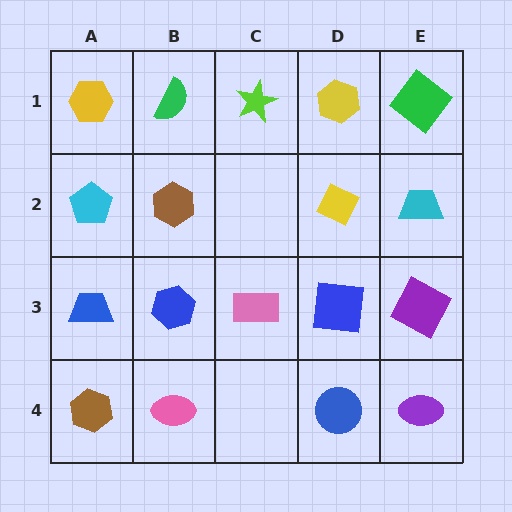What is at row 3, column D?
A blue square.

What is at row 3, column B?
A blue hexagon.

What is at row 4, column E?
A purple ellipse.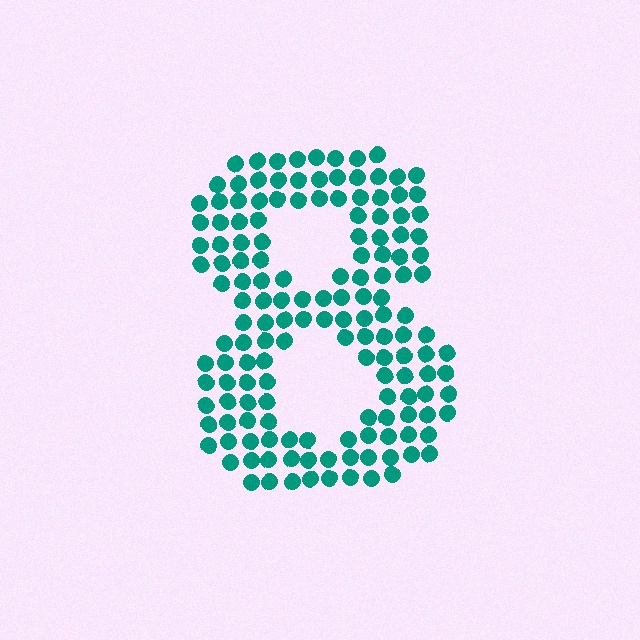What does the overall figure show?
The overall figure shows the digit 8.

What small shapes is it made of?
It is made of small circles.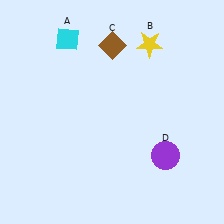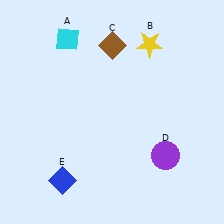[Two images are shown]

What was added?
A blue diamond (E) was added in Image 2.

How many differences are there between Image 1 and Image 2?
There is 1 difference between the two images.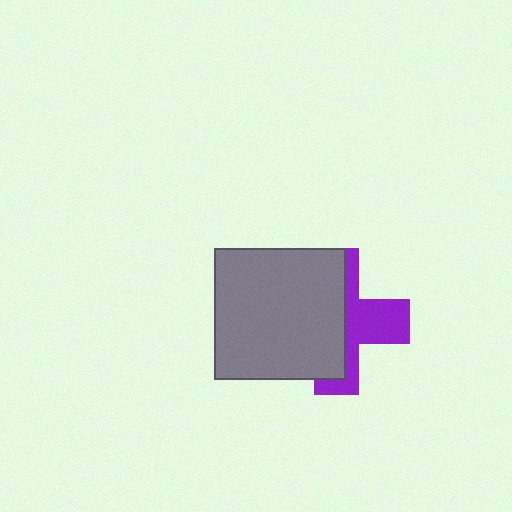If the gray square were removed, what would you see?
You would see the complete purple cross.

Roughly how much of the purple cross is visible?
A small part of it is visible (roughly 43%).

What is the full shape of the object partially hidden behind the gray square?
The partially hidden object is a purple cross.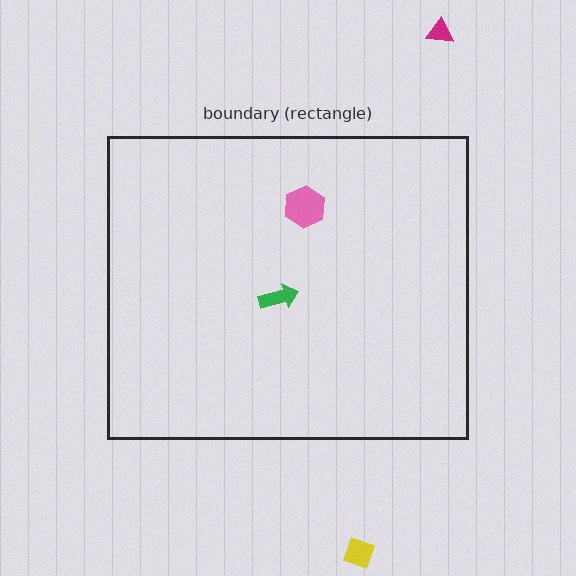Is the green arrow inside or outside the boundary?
Inside.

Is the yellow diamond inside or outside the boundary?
Outside.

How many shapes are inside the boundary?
2 inside, 2 outside.